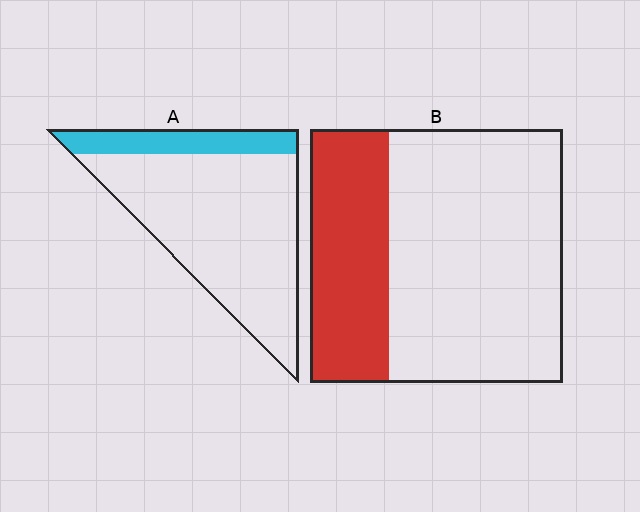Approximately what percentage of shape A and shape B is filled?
A is approximately 20% and B is approximately 30%.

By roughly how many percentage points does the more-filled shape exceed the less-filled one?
By roughly 15 percentage points (B over A).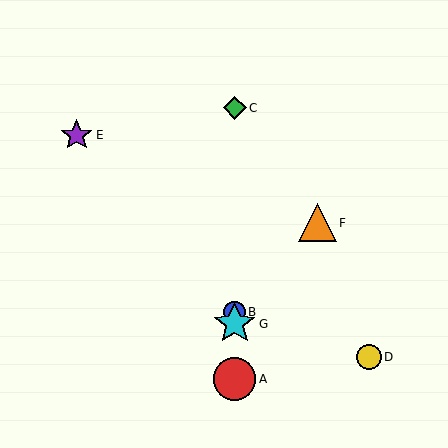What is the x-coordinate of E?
Object E is at x≈77.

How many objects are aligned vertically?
4 objects (A, B, C, G) are aligned vertically.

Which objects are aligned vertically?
Objects A, B, C, G are aligned vertically.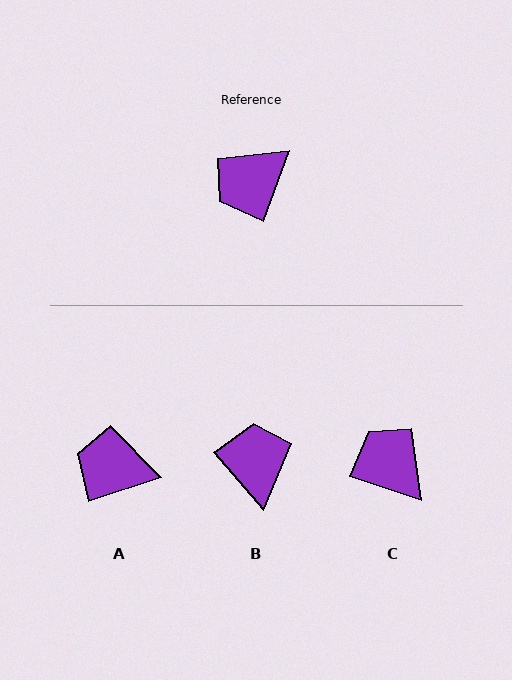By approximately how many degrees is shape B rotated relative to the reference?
Approximately 120 degrees clockwise.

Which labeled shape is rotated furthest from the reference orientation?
B, about 120 degrees away.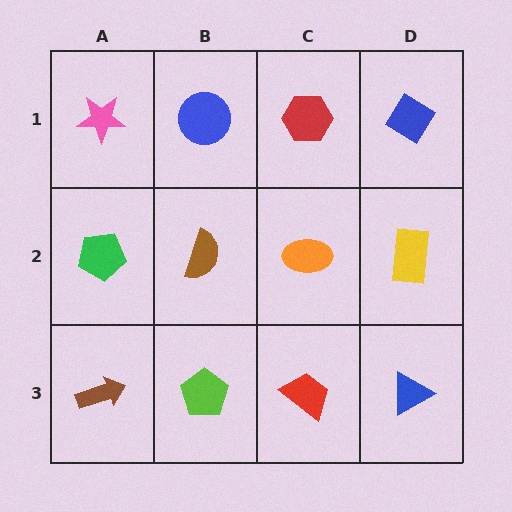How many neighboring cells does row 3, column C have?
3.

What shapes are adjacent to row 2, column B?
A blue circle (row 1, column B), a lime pentagon (row 3, column B), a green pentagon (row 2, column A), an orange ellipse (row 2, column C).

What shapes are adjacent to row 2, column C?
A red hexagon (row 1, column C), a red trapezoid (row 3, column C), a brown semicircle (row 2, column B), a yellow rectangle (row 2, column D).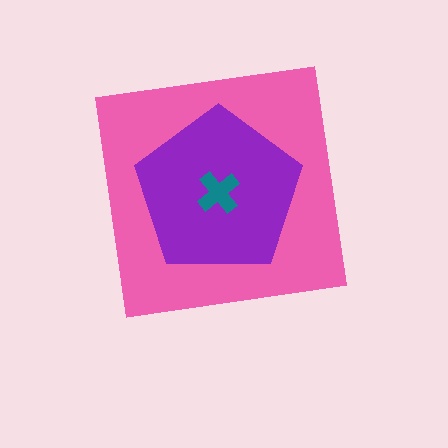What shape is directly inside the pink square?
The purple pentagon.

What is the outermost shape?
The pink square.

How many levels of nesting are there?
3.